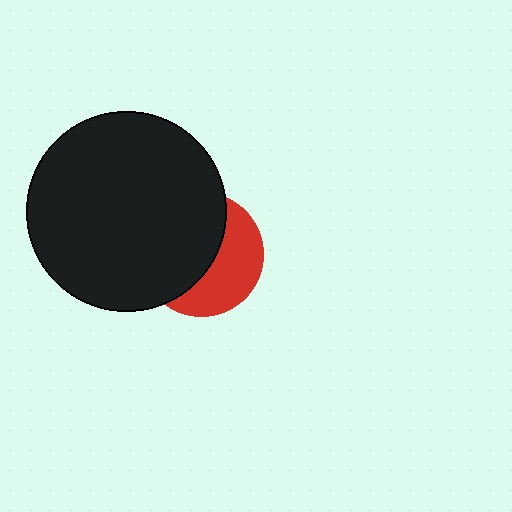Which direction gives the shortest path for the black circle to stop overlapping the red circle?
Moving left gives the shortest separation.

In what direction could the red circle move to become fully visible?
The red circle could move right. That would shift it out from behind the black circle entirely.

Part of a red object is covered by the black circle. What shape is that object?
It is a circle.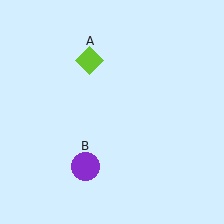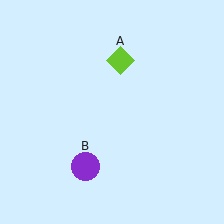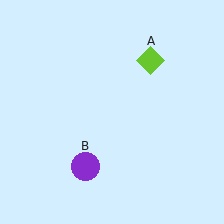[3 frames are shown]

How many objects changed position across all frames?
1 object changed position: lime diamond (object A).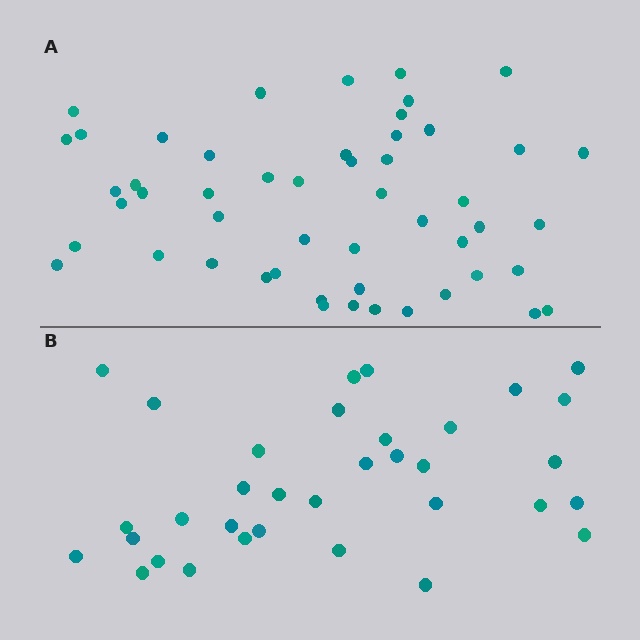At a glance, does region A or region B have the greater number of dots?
Region A (the top region) has more dots.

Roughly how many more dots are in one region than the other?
Region A has approximately 15 more dots than region B.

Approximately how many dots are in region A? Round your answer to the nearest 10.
About 50 dots. (The exact count is 51, which rounds to 50.)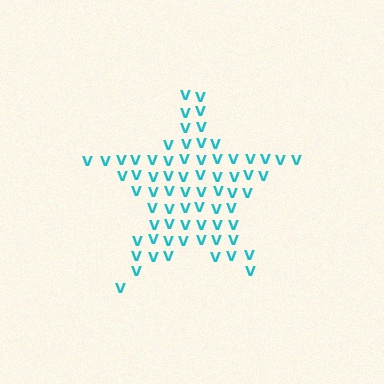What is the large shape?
The large shape is a star.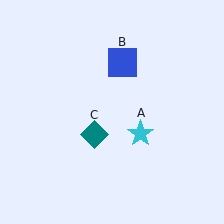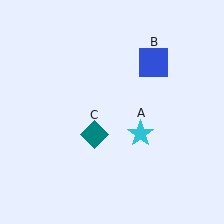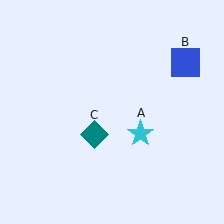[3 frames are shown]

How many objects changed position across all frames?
1 object changed position: blue square (object B).